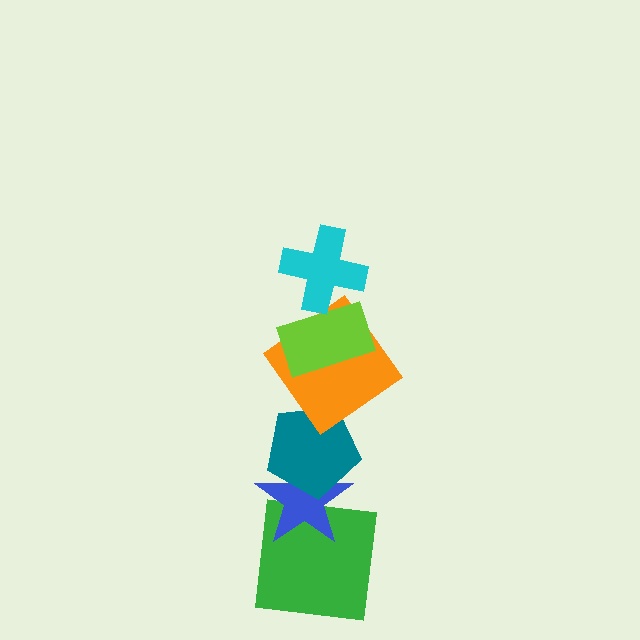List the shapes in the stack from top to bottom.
From top to bottom: the cyan cross, the lime rectangle, the orange diamond, the teal pentagon, the blue star, the green square.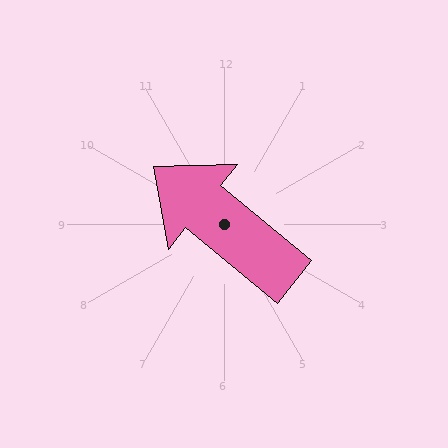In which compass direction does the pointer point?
Northwest.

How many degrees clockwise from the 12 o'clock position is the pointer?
Approximately 309 degrees.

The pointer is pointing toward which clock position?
Roughly 10 o'clock.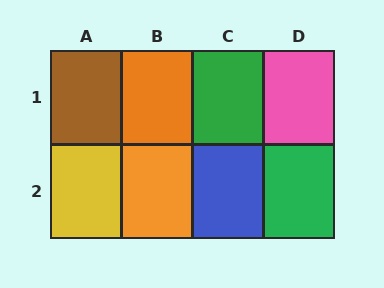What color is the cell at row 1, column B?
Orange.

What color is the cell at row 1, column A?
Brown.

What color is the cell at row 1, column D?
Pink.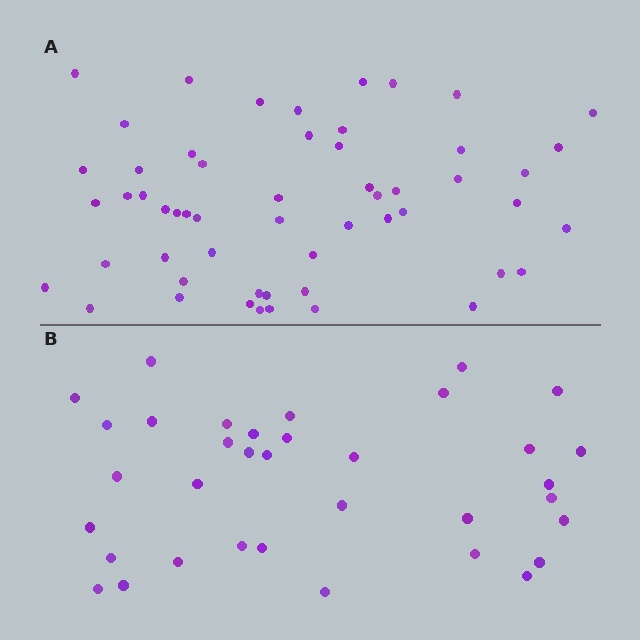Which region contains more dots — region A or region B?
Region A (the top region) has more dots.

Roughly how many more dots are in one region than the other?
Region A has approximately 20 more dots than region B.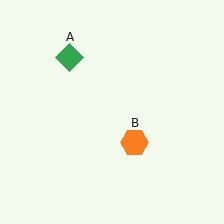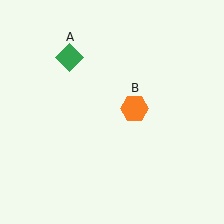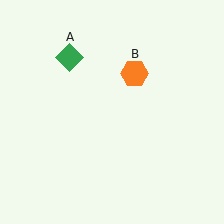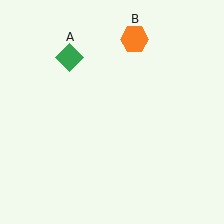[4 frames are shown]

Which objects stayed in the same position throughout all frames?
Green diamond (object A) remained stationary.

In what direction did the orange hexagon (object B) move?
The orange hexagon (object B) moved up.